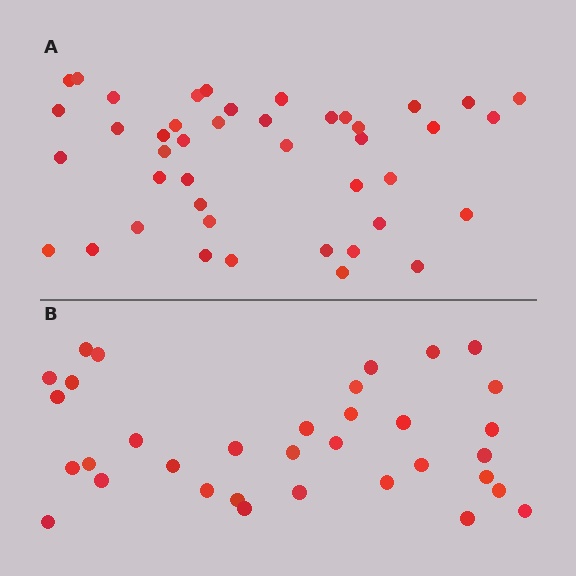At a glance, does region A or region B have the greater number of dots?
Region A (the top region) has more dots.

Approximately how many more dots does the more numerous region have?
Region A has roughly 8 or so more dots than region B.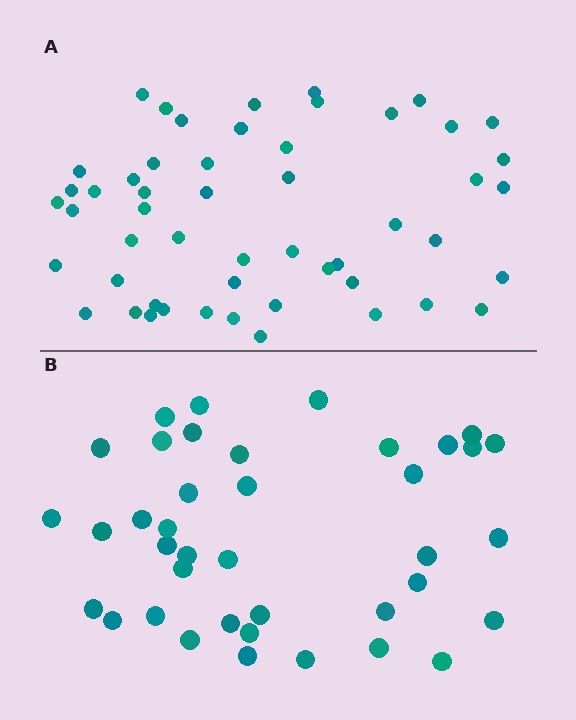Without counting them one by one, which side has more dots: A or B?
Region A (the top region) has more dots.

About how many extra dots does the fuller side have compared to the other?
Region A has approximately 15 more dots than region B.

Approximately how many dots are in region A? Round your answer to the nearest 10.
About 50 dots. (The exact count is 52, which rounds to 50.)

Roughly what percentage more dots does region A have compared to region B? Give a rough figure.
About 35% more.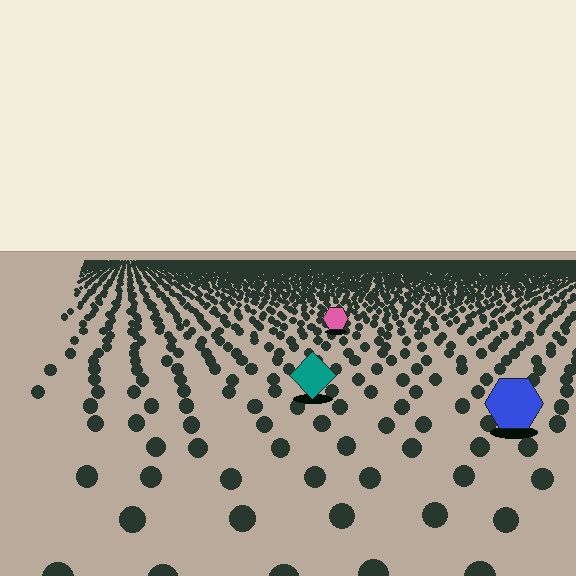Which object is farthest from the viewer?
The pink hexagon is farthest from the viewer. It appears smaller and the ground texture around it is denser.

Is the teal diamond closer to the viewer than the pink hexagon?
Yes. The teal diamond is closer — you can tell from the texture gradient: the ground texture is coarser near it.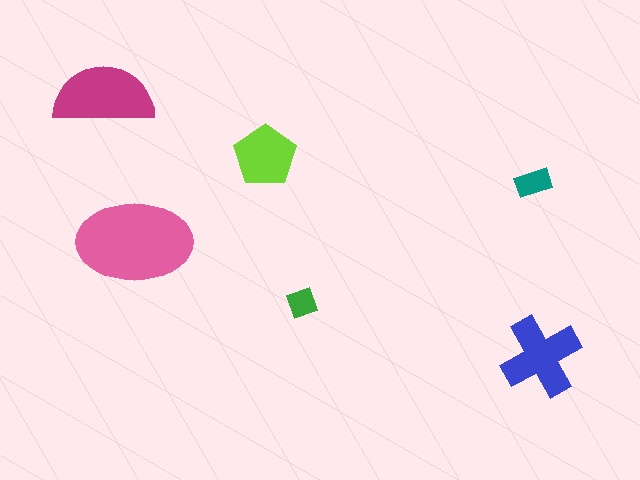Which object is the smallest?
The green diamond.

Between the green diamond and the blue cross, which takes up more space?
The blue cross.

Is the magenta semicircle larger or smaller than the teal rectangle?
Larger.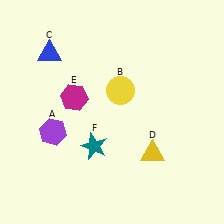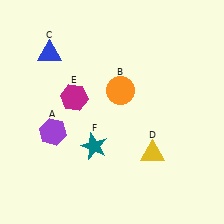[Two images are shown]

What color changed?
The circle (B) changed from yellow in Image 1 to orange in Image 2.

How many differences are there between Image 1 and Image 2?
There is 1 difference between the two images.